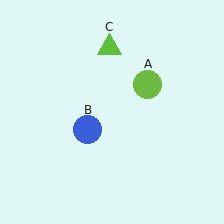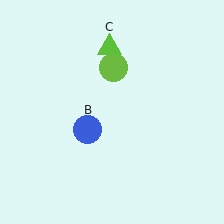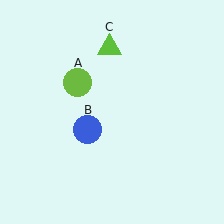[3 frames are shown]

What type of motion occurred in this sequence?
The lime circle (object A) rotated counterclockwise around the center of the scene.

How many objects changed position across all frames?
1 object changed position: lime circle (object A).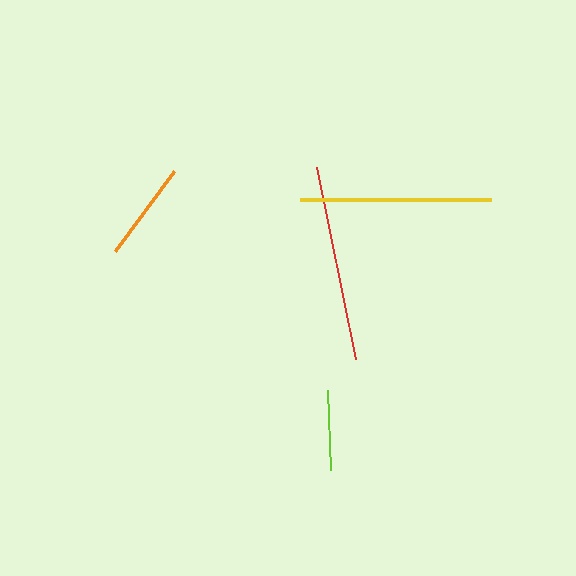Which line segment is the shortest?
The lime line is the shortest at approximately 79 pixels.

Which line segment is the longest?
The red line is the longest at approximately 196 pixels.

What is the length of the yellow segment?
The yellow segment is approximately 191 pixels long.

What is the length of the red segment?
The red segment is approximately 196 pixels long.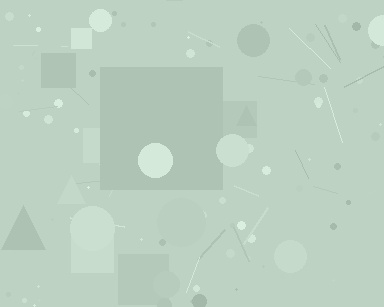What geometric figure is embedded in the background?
A square is embedded in the background.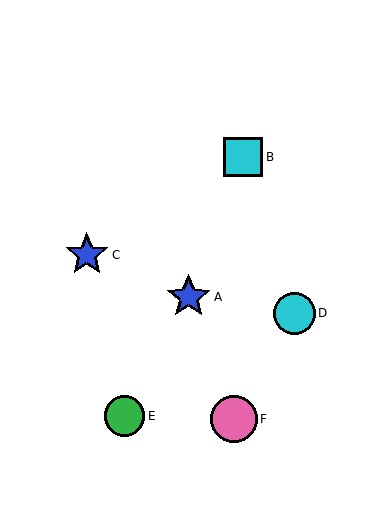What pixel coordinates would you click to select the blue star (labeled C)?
Click at (87, 255) to select the blue star C.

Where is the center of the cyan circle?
The center of the cyan circle is at (294, 314).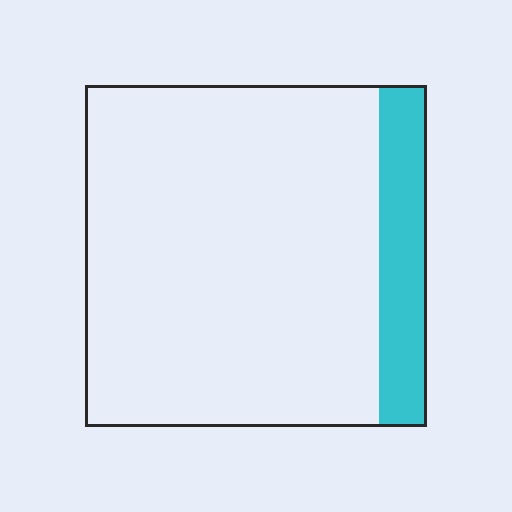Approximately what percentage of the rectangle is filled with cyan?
Approximately 15%.